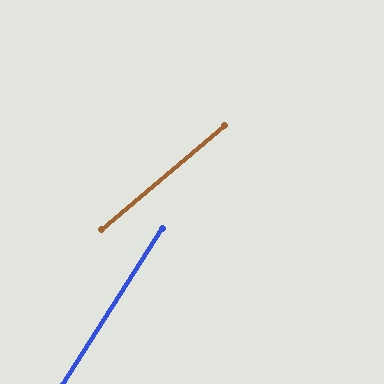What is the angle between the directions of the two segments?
Approximately 17 degrees.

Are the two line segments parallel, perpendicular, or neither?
Neither parallel nor perpendicular — they differ by about 17°.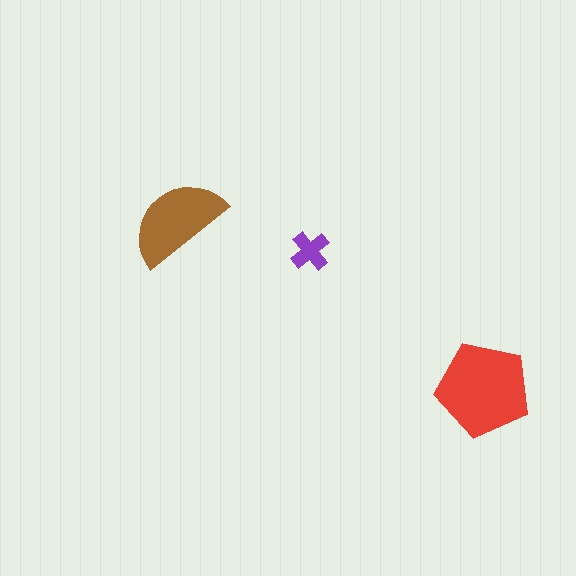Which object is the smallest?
The purple cross.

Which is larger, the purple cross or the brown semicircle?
The brown semicircle.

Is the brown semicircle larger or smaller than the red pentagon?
Smaller.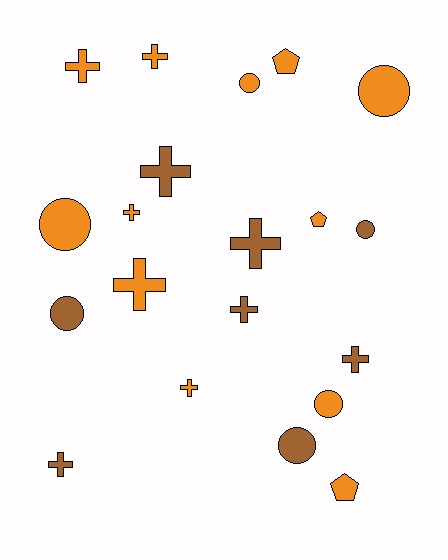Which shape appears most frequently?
Cross, with 10 objects.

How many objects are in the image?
There are 20 objects.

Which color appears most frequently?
Orange, with 12 objects.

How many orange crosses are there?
There are 5 orange crosses.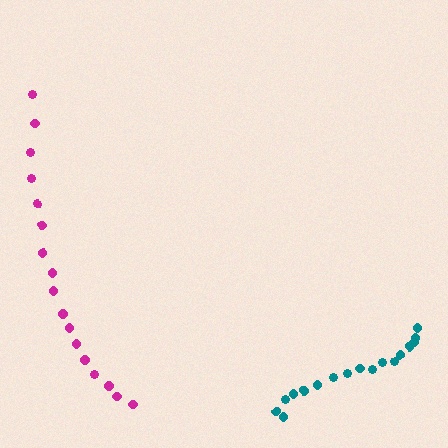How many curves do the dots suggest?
There are 2 distinct paths.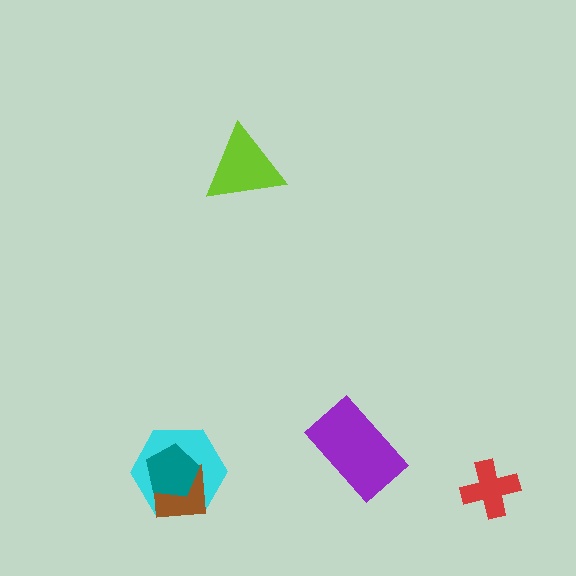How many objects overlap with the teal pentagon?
2 objects overlap with the teal pentagon.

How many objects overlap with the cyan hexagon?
2 objects overlap with the cyan hexagon.